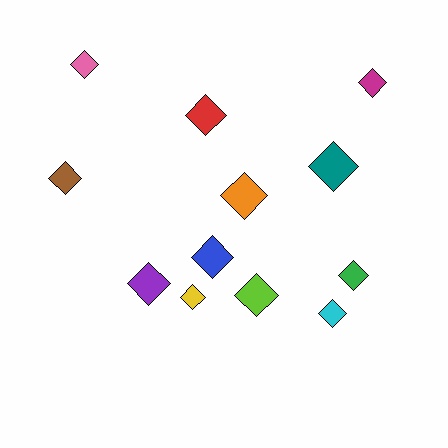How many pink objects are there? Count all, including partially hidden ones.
There is 1 pink object.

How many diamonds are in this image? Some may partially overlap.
There are 12 diamonds.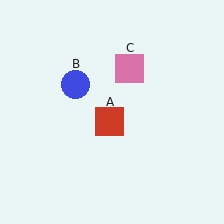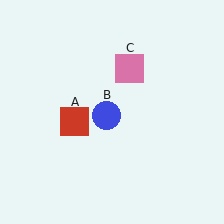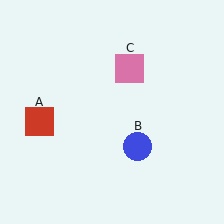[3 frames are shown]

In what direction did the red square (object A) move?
The red square (object A) moved left.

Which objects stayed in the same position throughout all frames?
Pink square (object C) remained stationary.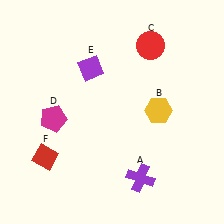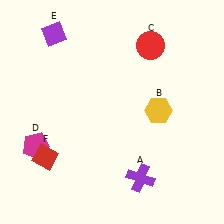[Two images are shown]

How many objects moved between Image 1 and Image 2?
2 objects moved between the two images.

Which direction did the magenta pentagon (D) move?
The magenta pentagon (D) moved down.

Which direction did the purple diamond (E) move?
The purple diamond (E) moved left.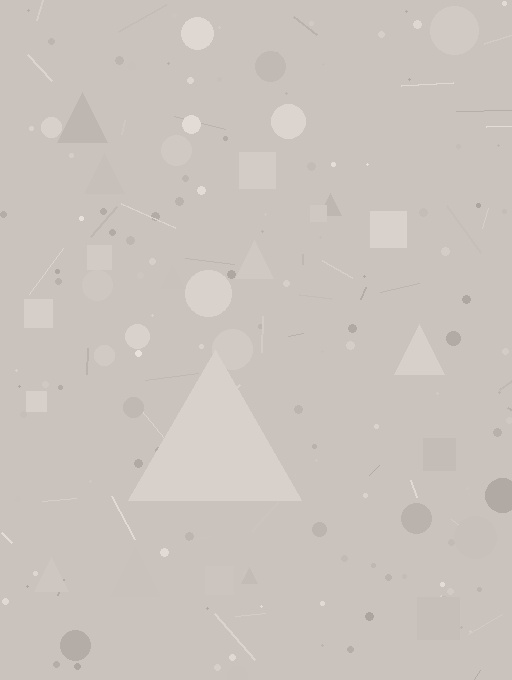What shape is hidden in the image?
A triangle is hidden in the image.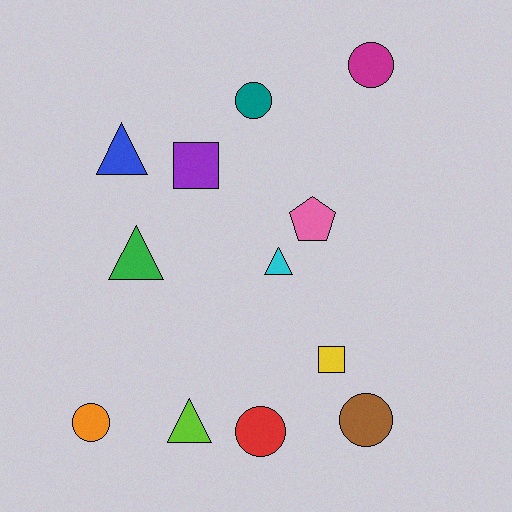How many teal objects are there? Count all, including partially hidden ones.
There is 1 teal object.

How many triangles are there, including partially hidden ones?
There are 4 triangles.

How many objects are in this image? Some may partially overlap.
There are 12 objects.